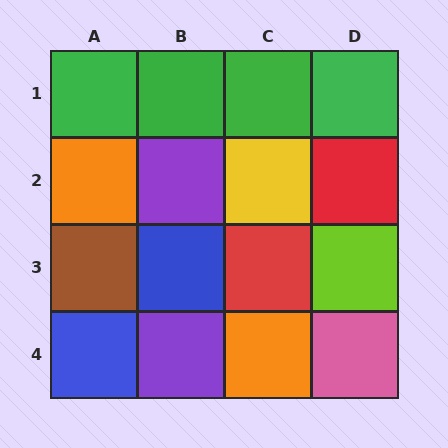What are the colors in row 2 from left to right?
Orange, purple, yellow, red.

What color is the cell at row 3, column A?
Brown.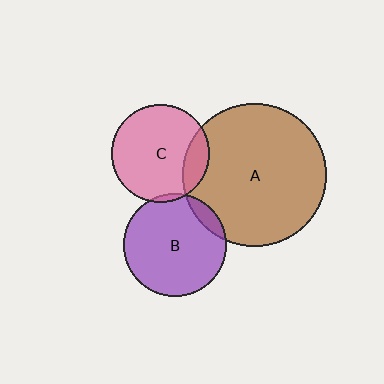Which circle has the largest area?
Circle A (brown).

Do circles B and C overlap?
Yes.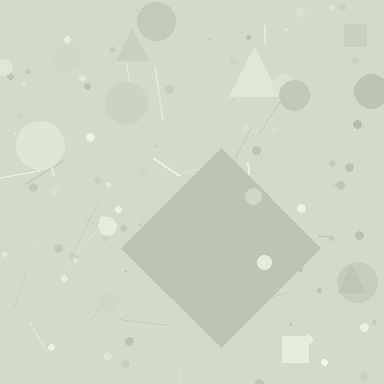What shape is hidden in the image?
A diamond is hidden in the image.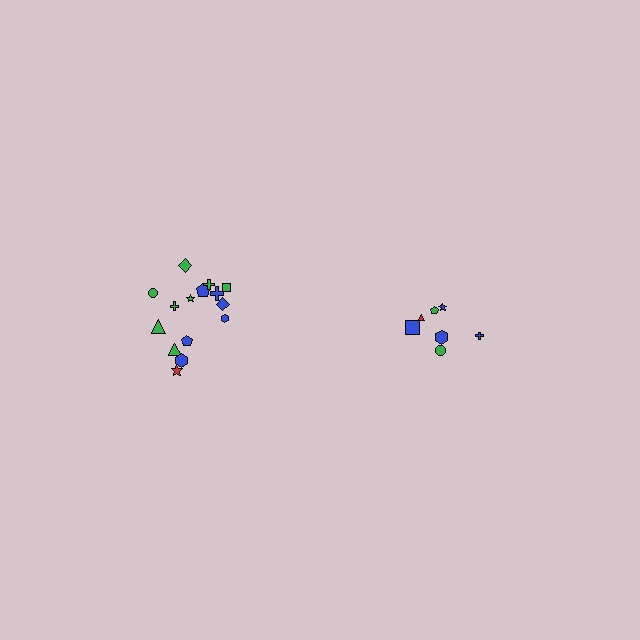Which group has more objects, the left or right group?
The left group.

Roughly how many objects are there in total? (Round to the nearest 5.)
Roughly 20 objects in total.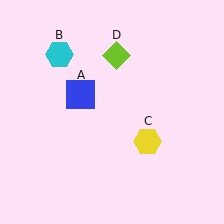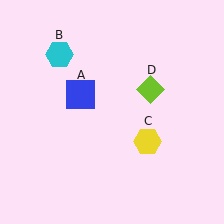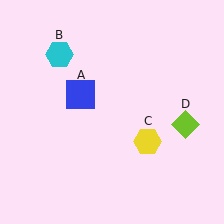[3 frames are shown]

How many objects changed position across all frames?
1 object changed position: lime diamond (object D).